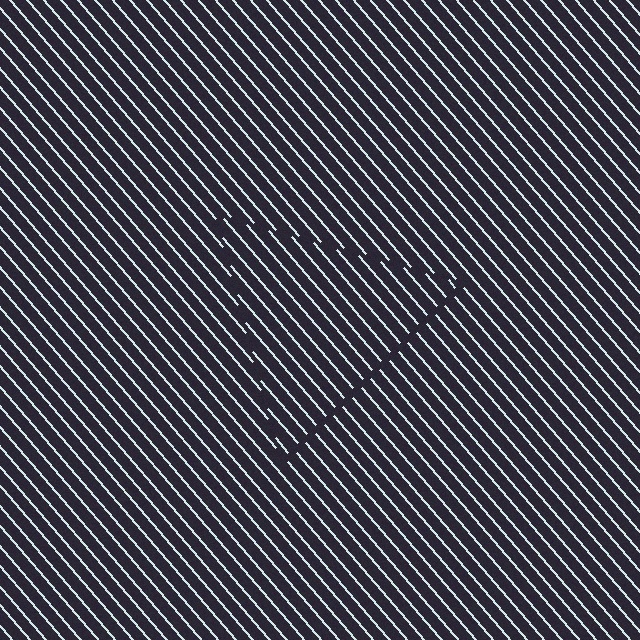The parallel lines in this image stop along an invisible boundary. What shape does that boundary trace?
An illusory triangle. The interior of the shape contains the same grating, shifted by half a period — the contour is defined by the phase discontinuity where line-ends from the inner and outer gratings abut.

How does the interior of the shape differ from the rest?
The interior of the shape contains the same grating, shifted by half a period — the contour is defined by the phase discontinuity where line-ends from the inner and outer gratings abut.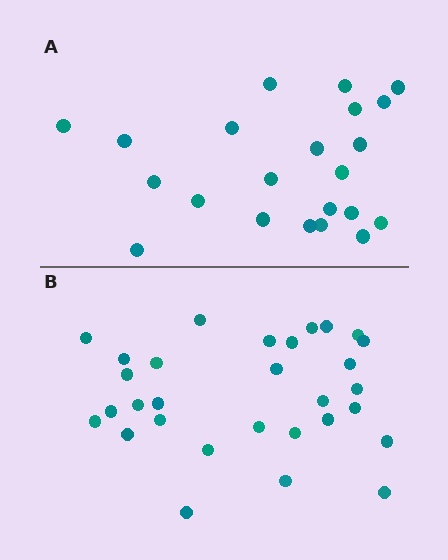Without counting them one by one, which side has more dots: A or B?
Region B (the bottom region) has more dots.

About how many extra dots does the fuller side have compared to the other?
Region B has roughly 8 or so more dots than region A.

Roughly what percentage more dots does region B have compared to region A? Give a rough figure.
About 35% more.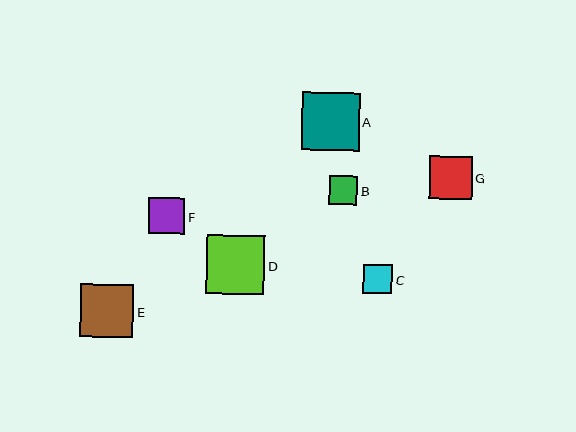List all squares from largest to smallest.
From largest to smallest: D, A, E, G, F, C, B.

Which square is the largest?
Square D is the largest with a size of approximately 58 pixels.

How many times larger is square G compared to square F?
Square G is approximately 1.2 times the size of square F.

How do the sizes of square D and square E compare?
Square D and square E are approximately the same size.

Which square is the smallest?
Square B is the smallest with a size of approximately 29 pixels.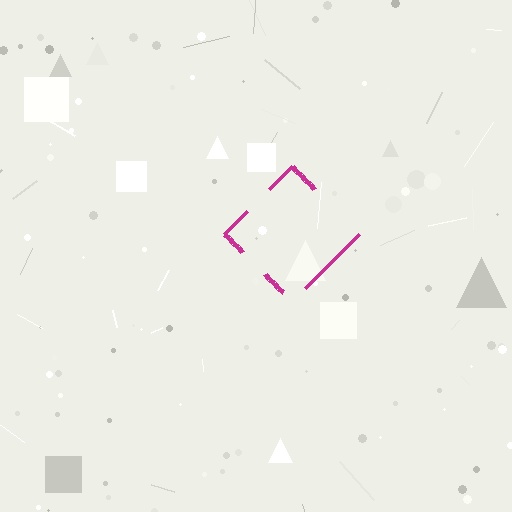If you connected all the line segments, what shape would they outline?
They would outline a diamond.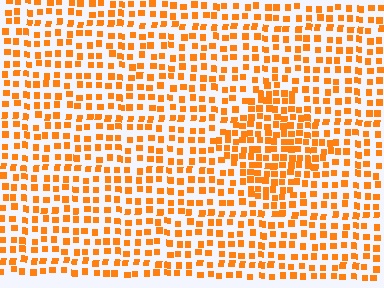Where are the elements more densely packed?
The elements are more densely packed inside the diamond boundary.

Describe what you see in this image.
The image contains small orange elements arranged at two different densities. A diamond-shaped region is visible where the elements are more densely packed than the surrounding area.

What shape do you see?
I see a diamond.